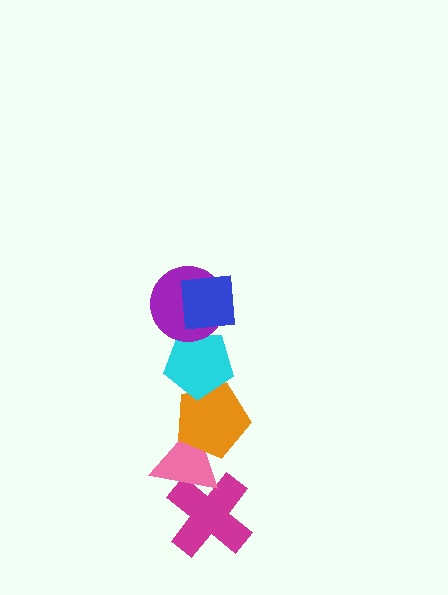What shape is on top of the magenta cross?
The pink triangle is on top of the magenta cross.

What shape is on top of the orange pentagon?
The cyan pentagon is on top of the orange pentagon.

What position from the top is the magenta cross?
The magenta cross is 6th from the top.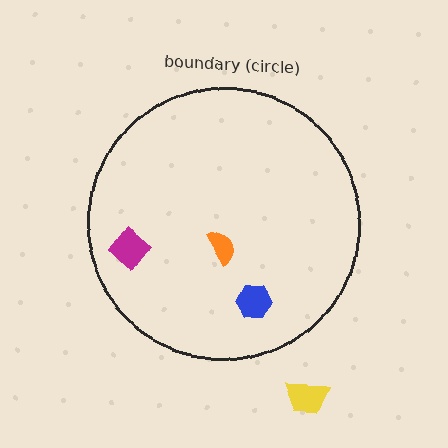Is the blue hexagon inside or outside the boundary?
Inside.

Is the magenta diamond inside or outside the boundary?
Inside.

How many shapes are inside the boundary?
3 inside, 1 outside.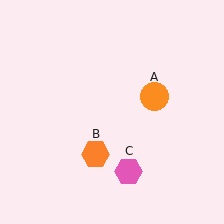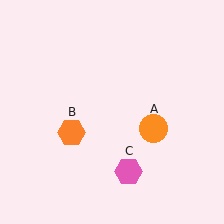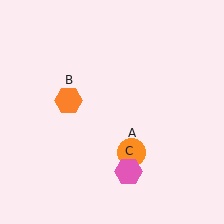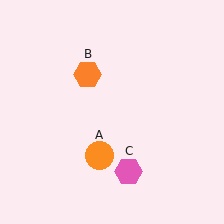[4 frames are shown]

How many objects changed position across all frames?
2 objects changed position: orange circle (object A), orange hexagon (object B).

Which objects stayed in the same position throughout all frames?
Pink hexagon (object C) remained stationary.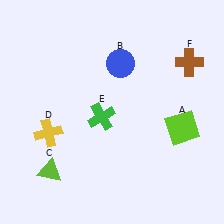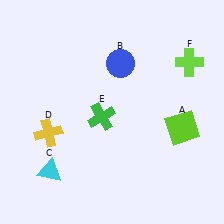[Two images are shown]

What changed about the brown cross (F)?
In Image 1, F is brown. In Image 2, it changed to lime.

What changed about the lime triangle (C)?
In Image 1, C is lime. In Image 2, it changed to cyan.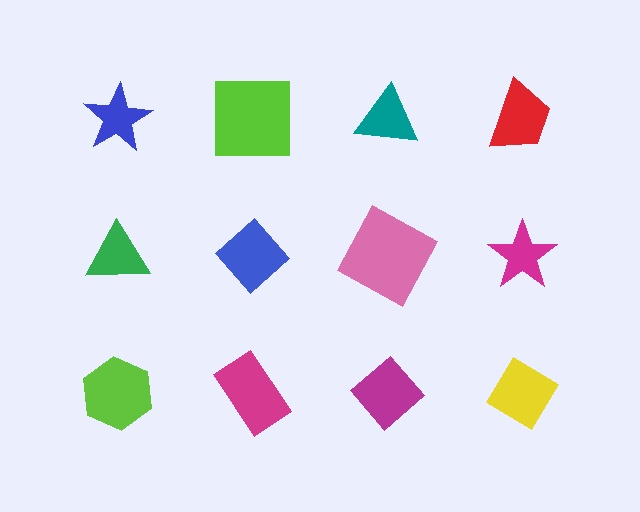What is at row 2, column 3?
A pink square.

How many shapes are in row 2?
4 shapes.